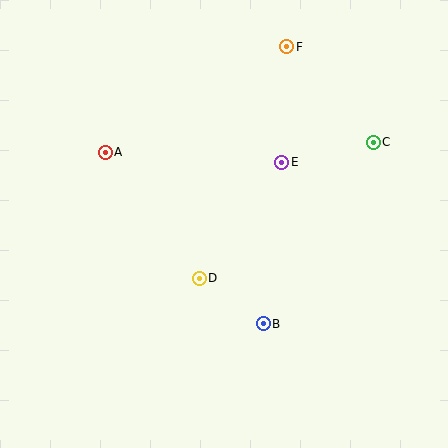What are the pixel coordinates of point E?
Point E is at (282, 162).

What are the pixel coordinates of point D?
Point D is at (199, 278).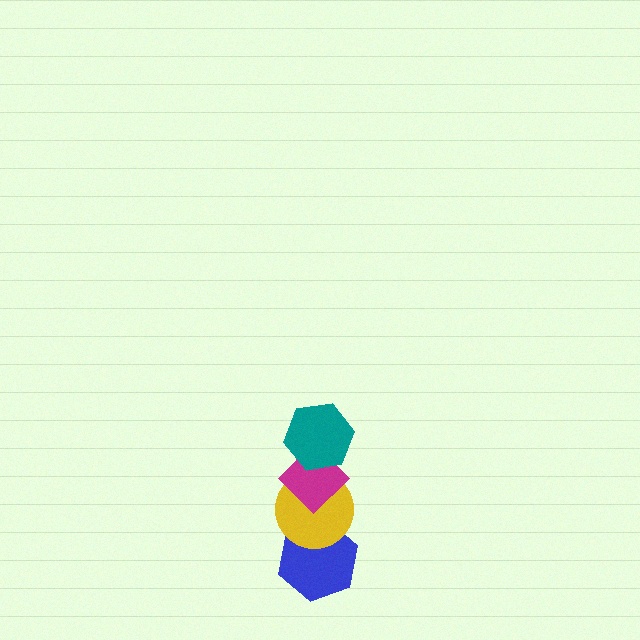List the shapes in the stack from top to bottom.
From top to bottom: the teal hexagon, the magenta diamond, the yellow circle, the blue hexagon.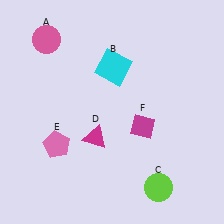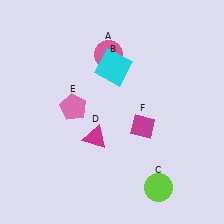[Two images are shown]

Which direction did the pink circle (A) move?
The pink circle (A) moved right.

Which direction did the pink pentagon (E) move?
The pink pentagon (E) moved up.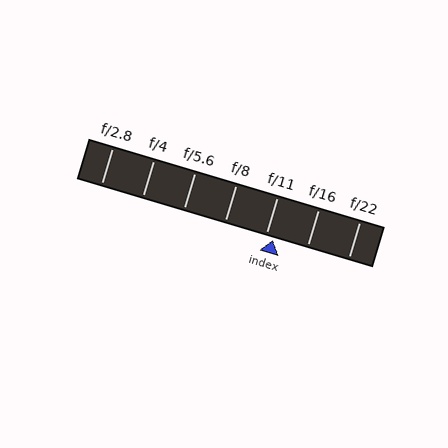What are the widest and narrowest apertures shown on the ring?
The widest aperture shown is f/2.8 and the narrowest is f/22.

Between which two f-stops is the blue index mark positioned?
The index mark is between f/11 and f/16.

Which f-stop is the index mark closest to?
The index mark is closest to f/11.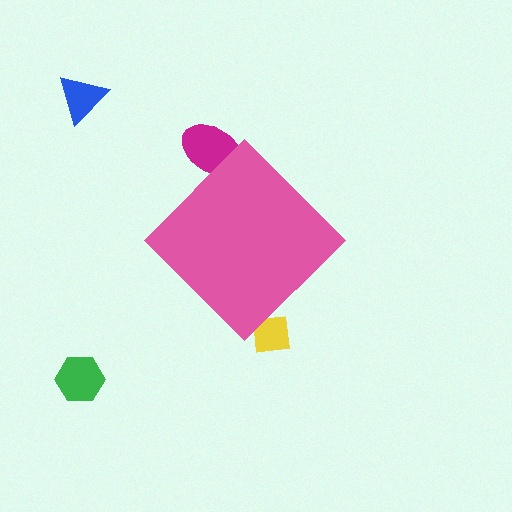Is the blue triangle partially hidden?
No, the blue triangle is fully visible.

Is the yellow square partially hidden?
Yes, the yellow square is partially hidden behind the pink diamond.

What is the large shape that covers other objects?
A pink diamond.